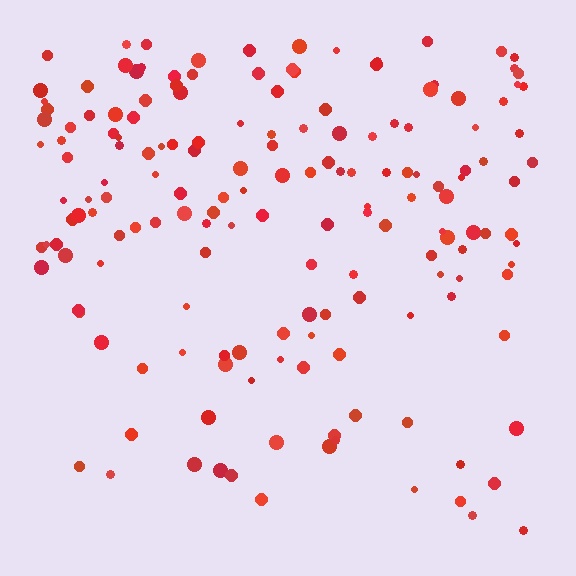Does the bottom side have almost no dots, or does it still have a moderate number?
Still a moderate number, just noticeably fewer than the top.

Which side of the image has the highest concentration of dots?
The top.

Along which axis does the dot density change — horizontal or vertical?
Vertical.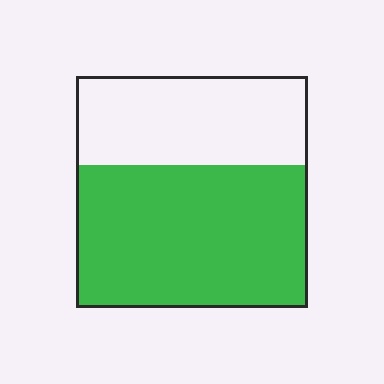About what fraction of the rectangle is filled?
About five eighths (5/8).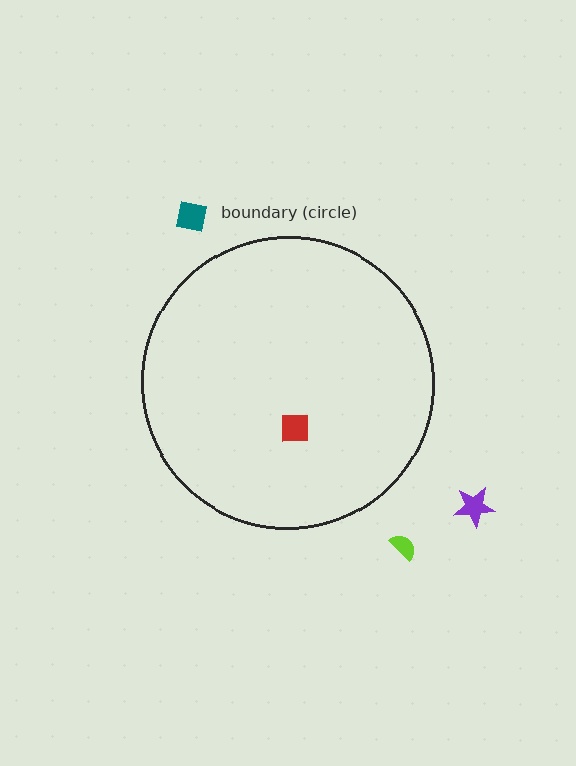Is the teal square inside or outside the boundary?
Outside.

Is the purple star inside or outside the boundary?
Outside.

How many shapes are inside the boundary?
1 inside, 3 outside.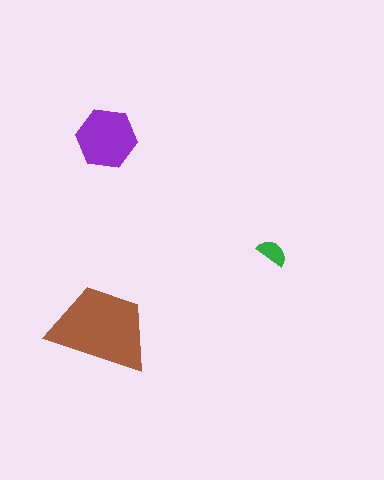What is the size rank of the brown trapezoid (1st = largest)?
1st.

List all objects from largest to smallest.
The brown trapezoid, the purple hexagon, the green semicircle.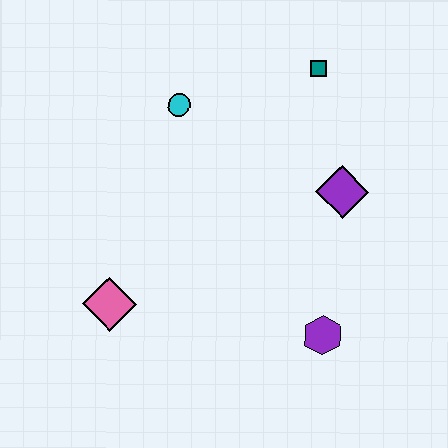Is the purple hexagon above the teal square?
No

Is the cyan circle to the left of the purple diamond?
Yes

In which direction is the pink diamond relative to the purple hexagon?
The pink diamond is to the left of the purple hexagon.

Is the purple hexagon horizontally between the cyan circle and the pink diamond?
No